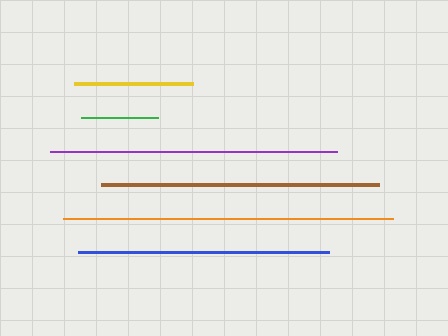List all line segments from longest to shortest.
From longest to shortest: orange, purple, brown, blue, yellow, green.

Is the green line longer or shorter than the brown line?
The brown line is longer than the green line.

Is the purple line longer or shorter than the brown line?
The purple line is longer than the brown line.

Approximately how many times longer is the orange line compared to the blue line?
The orange line is approximately 1.3 times the length of the blue line.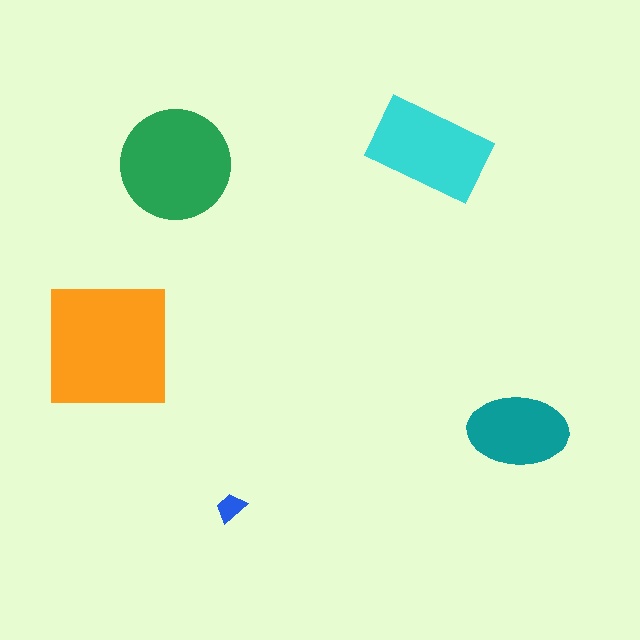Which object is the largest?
The orange square.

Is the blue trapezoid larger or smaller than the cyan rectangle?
Smaller.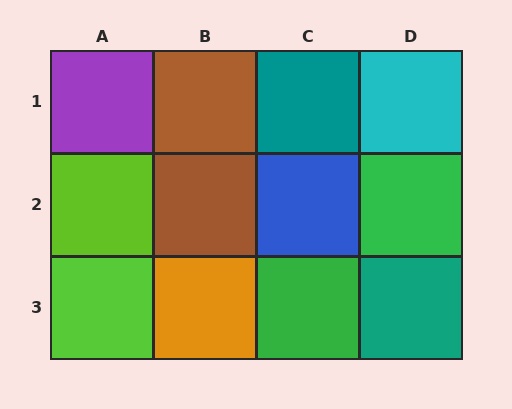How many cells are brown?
2 cells are brown.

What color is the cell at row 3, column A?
Lime.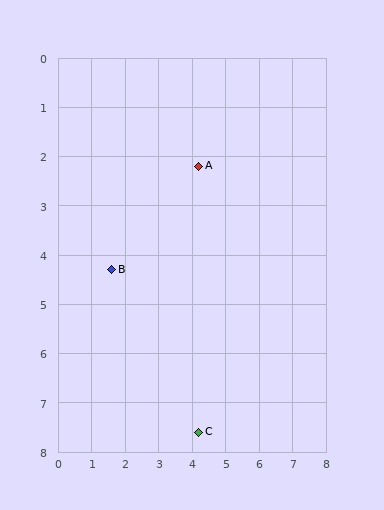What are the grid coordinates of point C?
Point C is at approximately (4.2, 7.6).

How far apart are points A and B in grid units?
Points A and B are about 3.3 grid units apart.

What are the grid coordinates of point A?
Point A is at approximately (4.2, 2.2).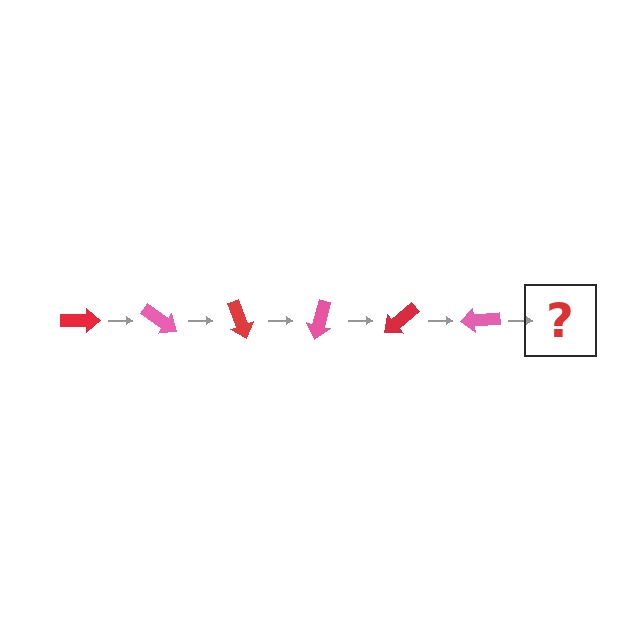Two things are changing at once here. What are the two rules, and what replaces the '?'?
The two rules are that it rotates 35 degrees each step and the color cycles through red and pink. The '?' should be a red arrow, rotated 210 degrees from the start.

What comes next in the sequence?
The next element should be a red arrow, rotated 210 degrees from the start.